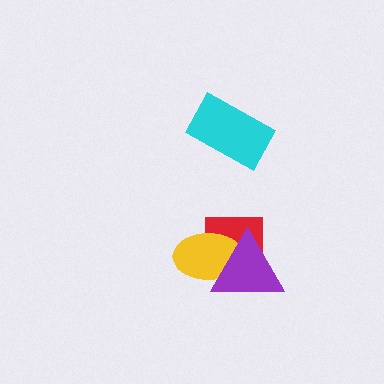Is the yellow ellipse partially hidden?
Yes, it is partially covered by another shape.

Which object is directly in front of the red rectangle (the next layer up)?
The yellow ellipse is directly in front of the red rectangle.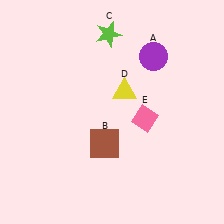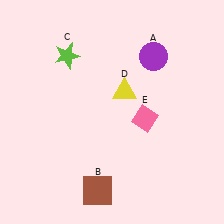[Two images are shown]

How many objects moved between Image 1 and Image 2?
2 objects moved between the two images.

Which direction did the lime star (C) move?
The lime star (C) moved left.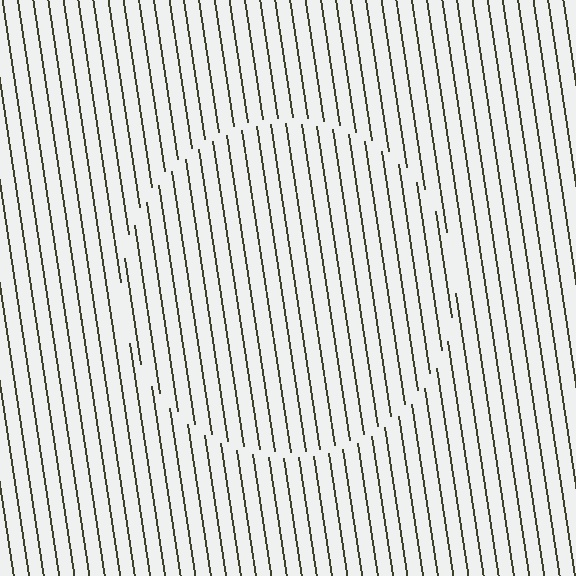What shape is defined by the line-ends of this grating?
An illusory circle. The interior of the shape contains the same grating, shifted by half a period — the contour is defined by the phase discontinuity where line-ends from the inner and outer gratings abut.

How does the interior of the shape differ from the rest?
The interior of the shape contains the same grating, shifted by half a period — the contour is defined by the phase discontinuity where line-ends from the inner and outer gratings abut.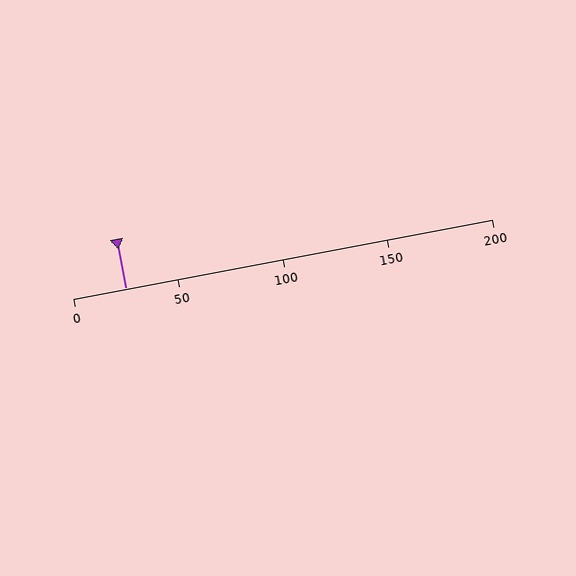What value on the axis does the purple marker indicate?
The marker indicates approximately 25.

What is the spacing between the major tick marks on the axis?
The major ticks are spaced 50 apart.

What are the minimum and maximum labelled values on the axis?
The axis runs from 0 to 200.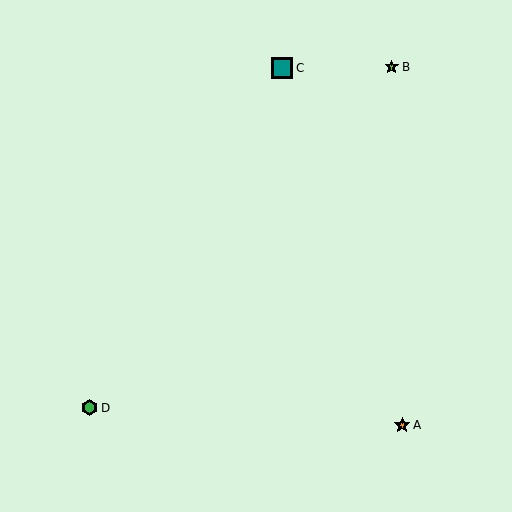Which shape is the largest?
The teal square (labeled C) is the largest.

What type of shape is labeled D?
Shape D is a green hexagon.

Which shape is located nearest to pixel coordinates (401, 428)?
The orange star (labeled A) at (402, 425) is nearest to that location.